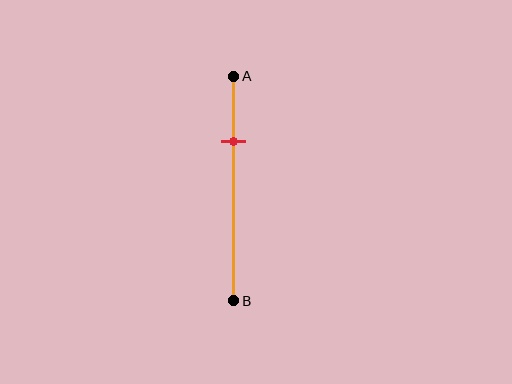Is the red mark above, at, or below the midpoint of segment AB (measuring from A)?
The red mark is above the midpoint of segment AB.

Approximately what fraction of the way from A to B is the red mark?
The red mark is approximately 30% of the way from A to B.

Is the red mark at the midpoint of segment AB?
No, the mark is at about 30% from A, not at the 50% midpoint.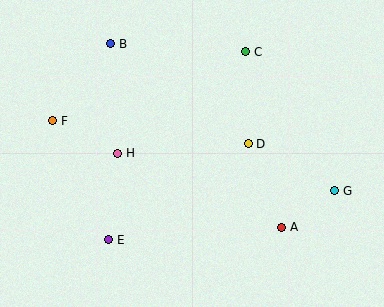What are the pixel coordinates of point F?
Point F is at (53, 121).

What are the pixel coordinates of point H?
Point H is at (118, 153).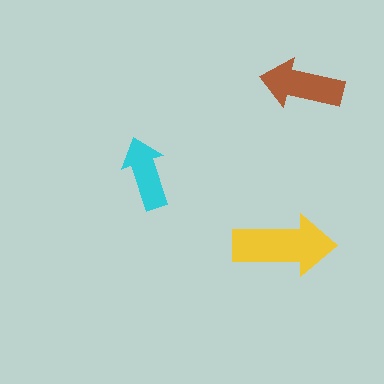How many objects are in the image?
There are 3 objects in the image.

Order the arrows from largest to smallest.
the yellow one, the brown one, the cyan one.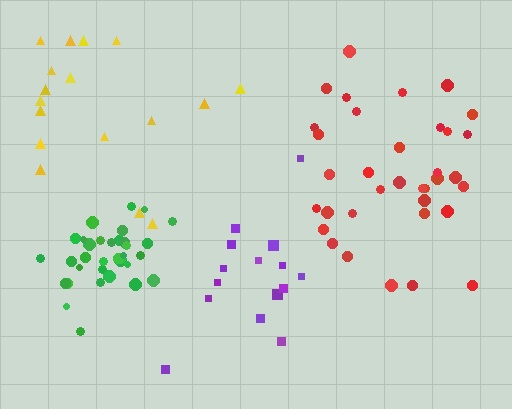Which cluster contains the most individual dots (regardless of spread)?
Red (35).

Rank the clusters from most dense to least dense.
green, red, purple, yellow.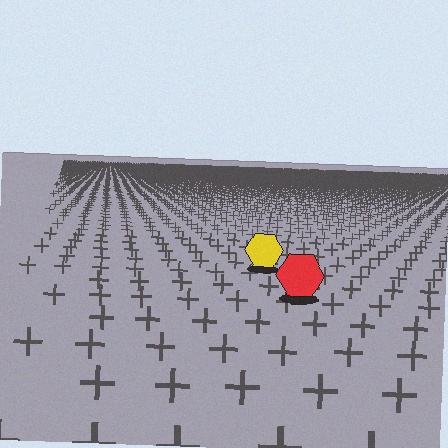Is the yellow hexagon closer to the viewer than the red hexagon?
No. The red hexagon is closer — you can tell from the texture gradient: the ground texture is coarser near it.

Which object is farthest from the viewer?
The yellow hexagon is farthest from the viewer. It appears smaller and the ground texture around it is denser.